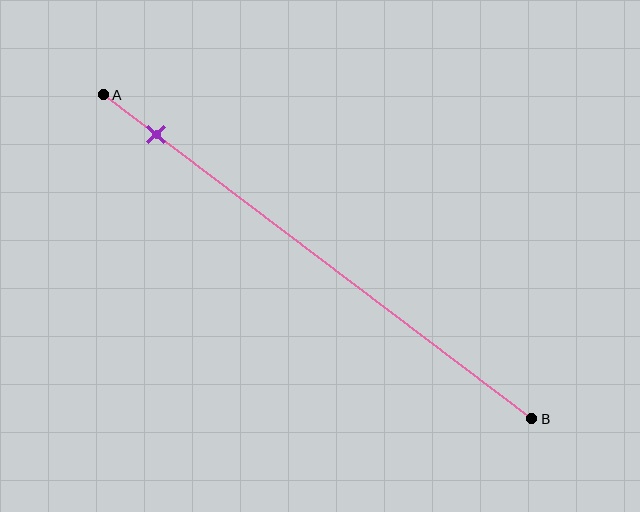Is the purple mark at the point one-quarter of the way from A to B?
No, the mark is at about 10% from A, not at the 25% one-quarter point.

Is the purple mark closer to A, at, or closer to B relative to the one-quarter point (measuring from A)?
The purple mark is closer to point A than the one-quarter point of segment AB.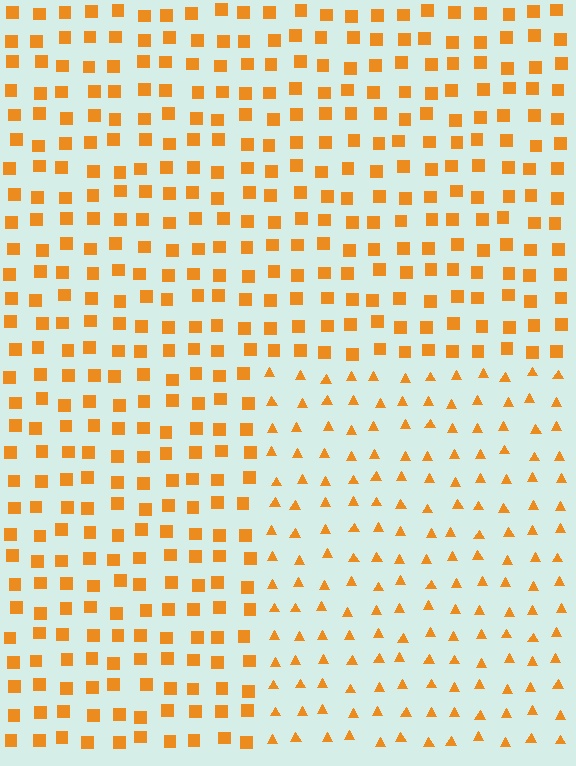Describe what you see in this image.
The image is filled with small orange elements arranged in a uniform grid. A rectangle-shaped region contains triangles, while the surrounding area contains squares. The boundary is defined purely by the change in element shape.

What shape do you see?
I see a rectangle.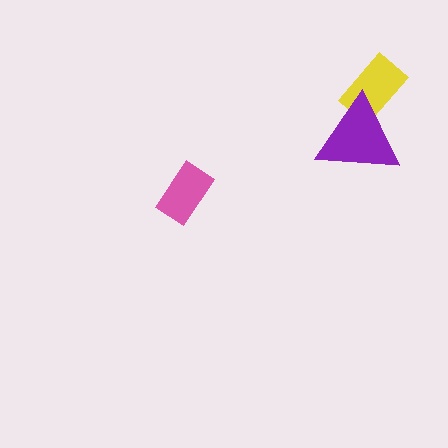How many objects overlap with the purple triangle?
1 object overlaps with the purple triangle.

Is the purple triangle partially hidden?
No, no other shape covers it.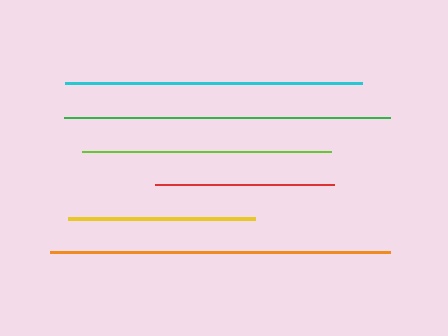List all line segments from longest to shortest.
From longest to shortest: orange, green, cyan, lime, yellow, red.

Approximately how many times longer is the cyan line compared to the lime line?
The cyan line is approximately 1.2 times the length of the lime line.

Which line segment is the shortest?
The red line is the shortest at approximately 178 pixels.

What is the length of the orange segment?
The orange segment is approximately 339 pixels long.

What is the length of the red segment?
The red segment is approximately 178 pixels long.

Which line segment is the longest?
The orange line is the longest at approximately 339 pixels.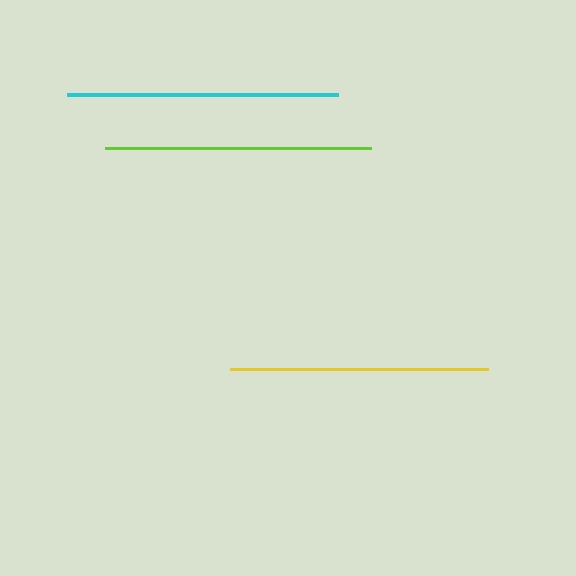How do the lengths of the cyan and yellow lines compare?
The cyan and yellow lines are approximately the same length.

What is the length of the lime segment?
The lime segment is approximately 266 pixels long.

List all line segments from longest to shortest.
From longest to shortest: cyan, lime, yellow.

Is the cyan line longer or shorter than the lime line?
The cyan line is longer than the lime line.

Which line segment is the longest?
The cyan line is the longest at approximately 272 pixels.